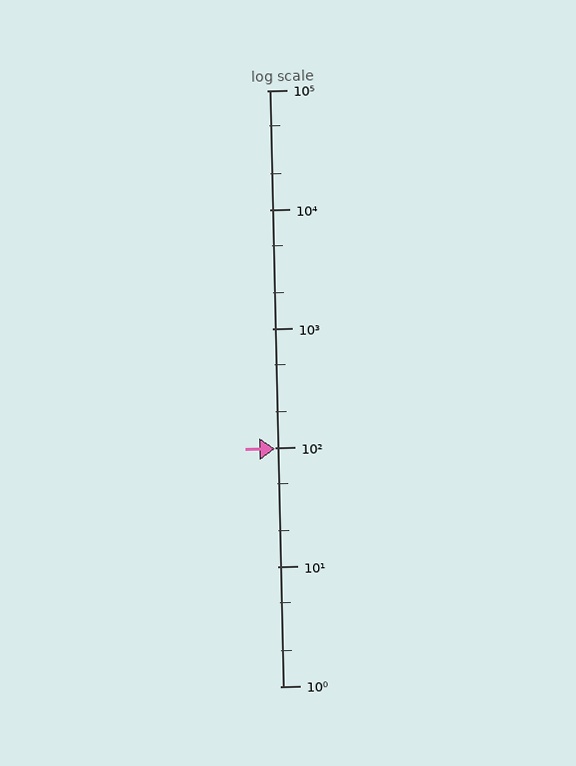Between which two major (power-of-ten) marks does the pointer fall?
The pointer is between 10 and 100.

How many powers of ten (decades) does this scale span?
The scale spans 5 decades, from 1 to 100000.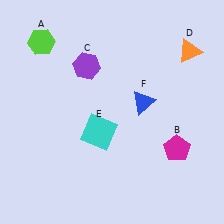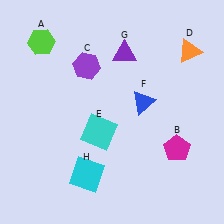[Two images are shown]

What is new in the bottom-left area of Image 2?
A cyan square (H) was added in the bottom-left area of Image 2.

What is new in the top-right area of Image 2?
A purple triangle (G) was added in the top-right area of Image 2.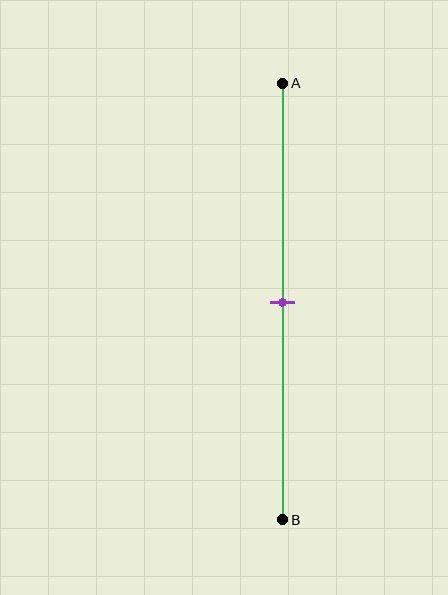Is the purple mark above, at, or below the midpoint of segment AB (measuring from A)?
The purple mark is approximately at the midpoint of segment AB.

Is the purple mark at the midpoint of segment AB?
Yes, the mark is approximately at the midpoint.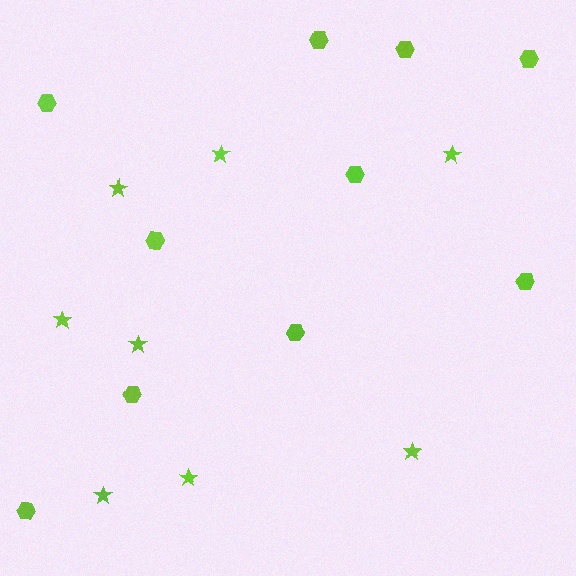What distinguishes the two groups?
There are 2 groups: one group of stars (8) and one group of hexagons (10).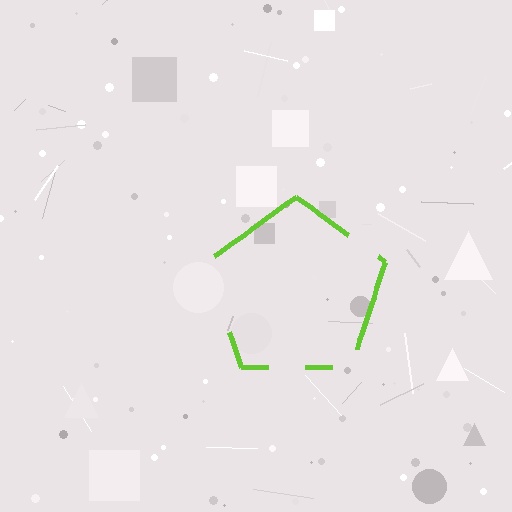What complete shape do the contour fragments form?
The contour fragments form a pentagon.